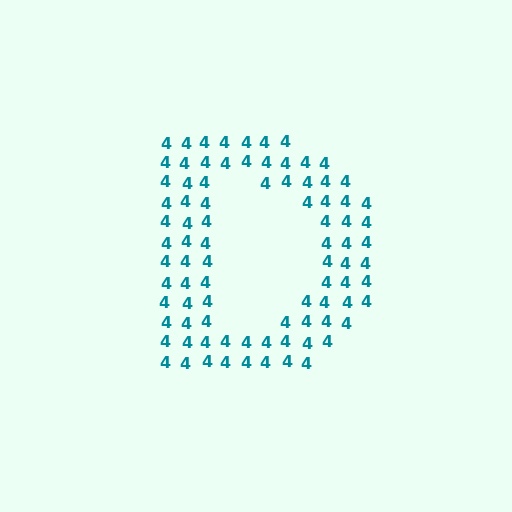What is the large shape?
The large shape is the letter D.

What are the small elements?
The small elements are digit 4's.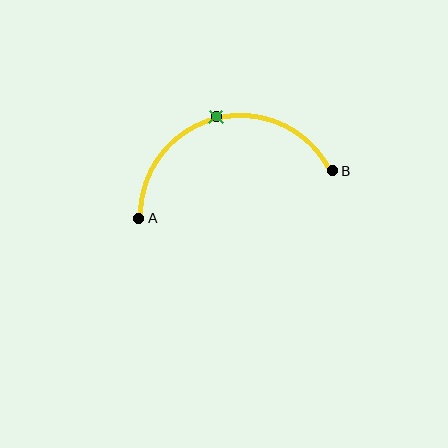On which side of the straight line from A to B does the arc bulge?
The arc bulges above the straight line connecting A and B.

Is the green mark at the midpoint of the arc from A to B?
Yes. The green mark lies on the arc at equal arc-length from both A and B — it is the arc midpoint.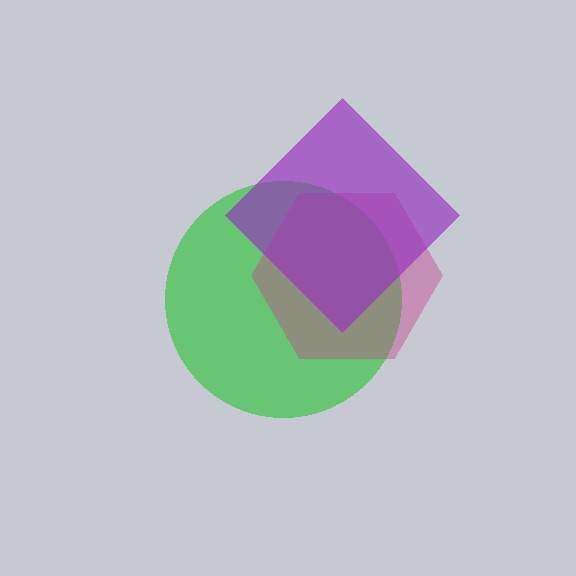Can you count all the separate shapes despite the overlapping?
Yes, there are 3 separate shapes.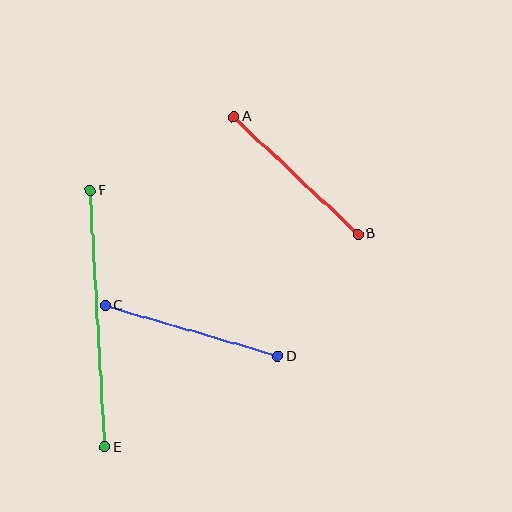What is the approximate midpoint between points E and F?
The midpoint is at approximately (98, 319) pixels.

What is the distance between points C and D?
The distance is approximately 180 pixels.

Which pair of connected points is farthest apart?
Points E and F are farthest apart.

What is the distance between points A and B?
The distance is approximately 171 pixels.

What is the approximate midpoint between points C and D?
The midpoint is at approximately (192, 331) pixels.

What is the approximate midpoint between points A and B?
The midpoint is at approximately (296, 175) pixels.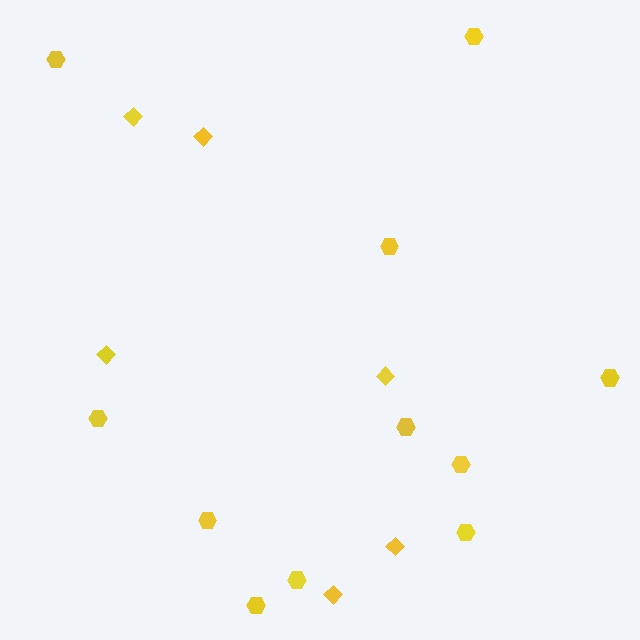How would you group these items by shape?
There are 2 groups: one group of hexagons (11) and one group of diamonds (6).